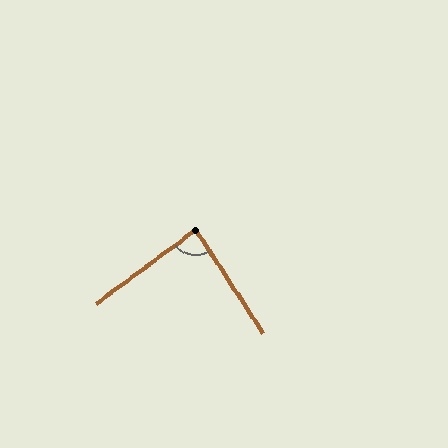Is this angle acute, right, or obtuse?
It is approximately a right angle.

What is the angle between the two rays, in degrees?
Approximately 86 degrees.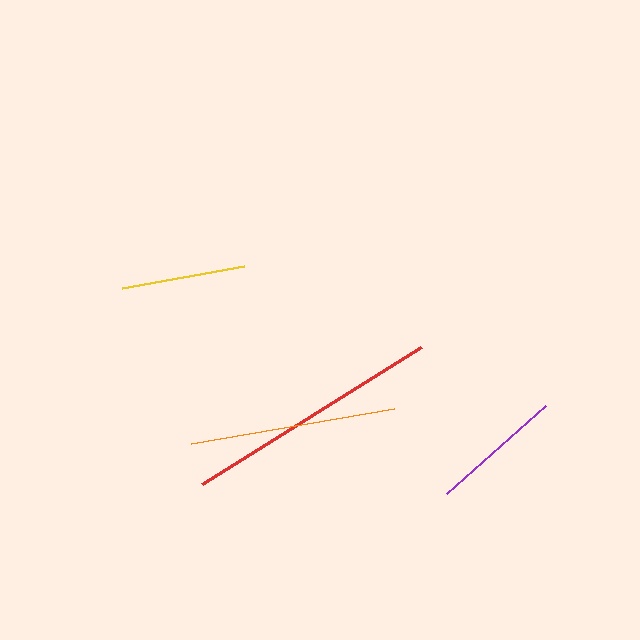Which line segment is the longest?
The red line is the longest at approximately 258 pixels.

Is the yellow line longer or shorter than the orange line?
The orange line is longer than the yellow line.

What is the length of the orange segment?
The orange segment is approximately 205 pixels long.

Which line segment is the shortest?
The yellow line is the shortest at approximately 124 pixels.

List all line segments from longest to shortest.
From longest to shortest: red, orange, purple, yellow.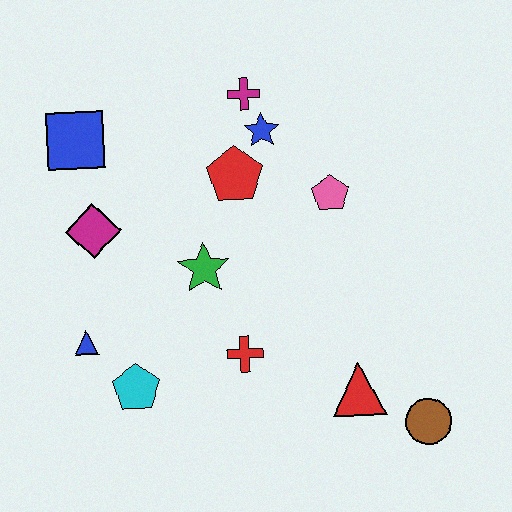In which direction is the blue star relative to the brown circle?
The blue star is above the brown circle.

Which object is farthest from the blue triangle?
The brown circle is farthest from the blue triangle.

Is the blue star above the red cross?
Yes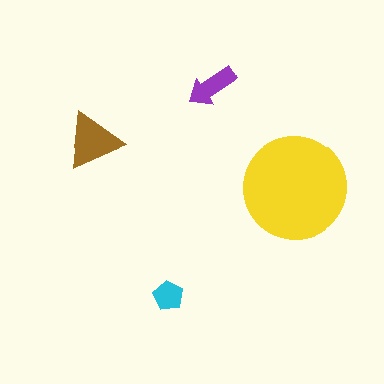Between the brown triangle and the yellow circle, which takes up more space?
The yellow circle.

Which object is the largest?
The yellow circle.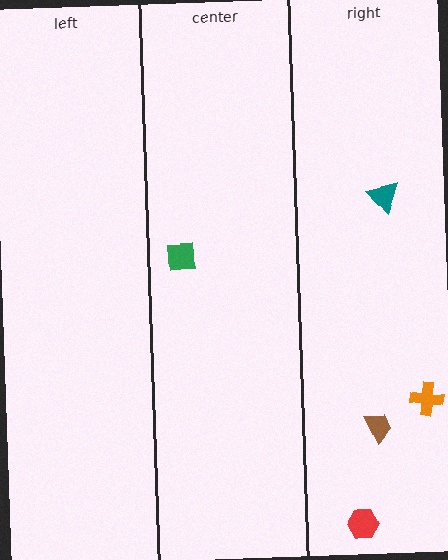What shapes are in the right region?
The orange cross, the brown trapezoid, the red hexagon, the teal triangle.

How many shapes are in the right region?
4.